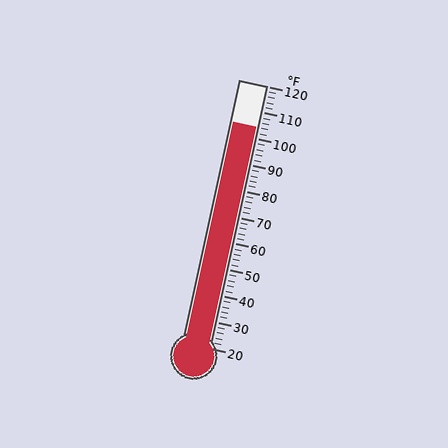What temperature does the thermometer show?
The thermometer shows approximately 104°F.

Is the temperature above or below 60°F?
The temperature is above 60°F.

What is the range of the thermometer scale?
The thermometer scale ranges from 20°F to 120°F.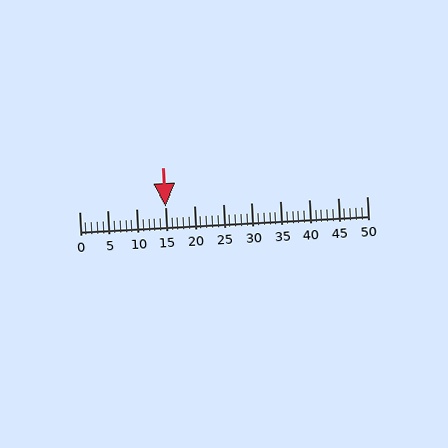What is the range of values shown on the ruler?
The ruler shows values from 0 to 50.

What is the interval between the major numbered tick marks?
The major tick marks are spaced 5 units apart.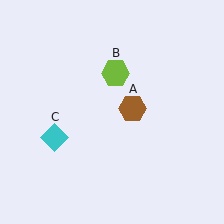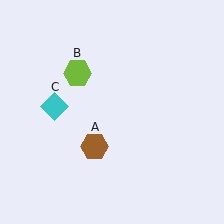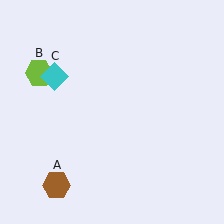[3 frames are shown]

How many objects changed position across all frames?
3 objects changed position: brown hexagon (object A), lime hexagon (object B), cyan diamond (object C).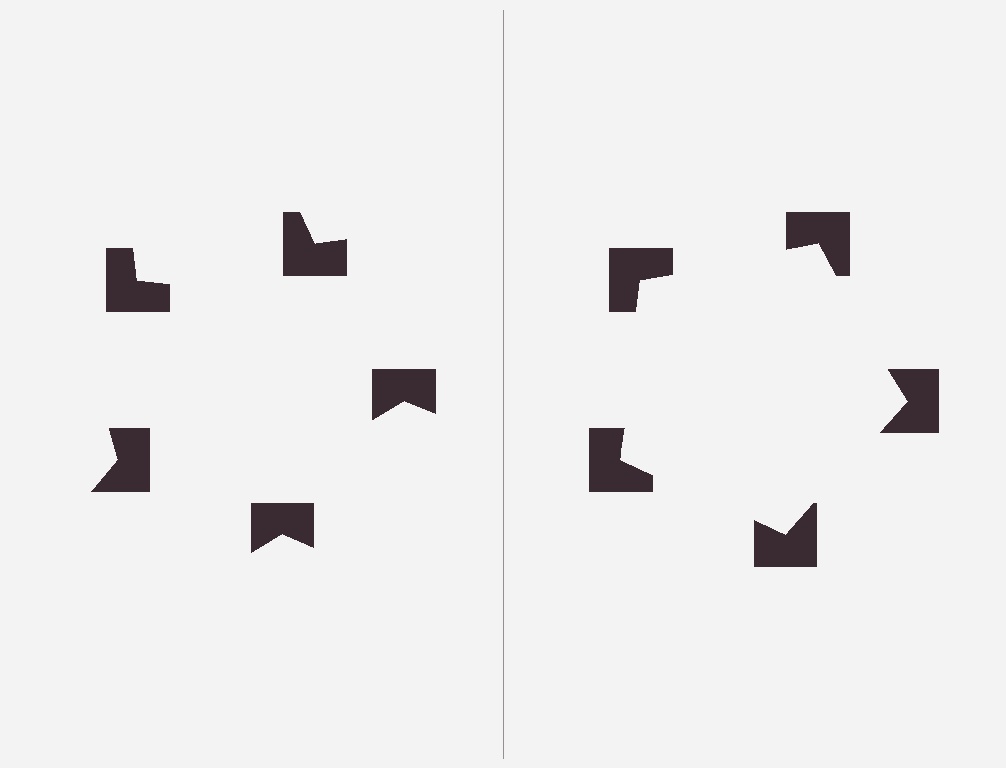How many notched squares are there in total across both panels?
10 — 5 on each side.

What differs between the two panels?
The notched squares are positioned identically on both sides; only the wedge orientations differ. On the right they align to a pentagon; on the left they are misaligned.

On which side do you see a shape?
An illusory pentagon appears on the right side. On the left side the wedge cuts are rotated, so no coherent shape forms.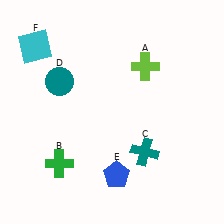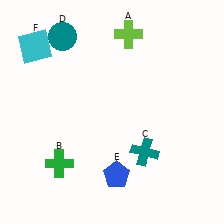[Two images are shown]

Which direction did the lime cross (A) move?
The lime cross (A) moved up.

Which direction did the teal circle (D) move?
The teal circle (D) moved up.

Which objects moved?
The objects that moved are: the lime cross (A), the teal circle (D).